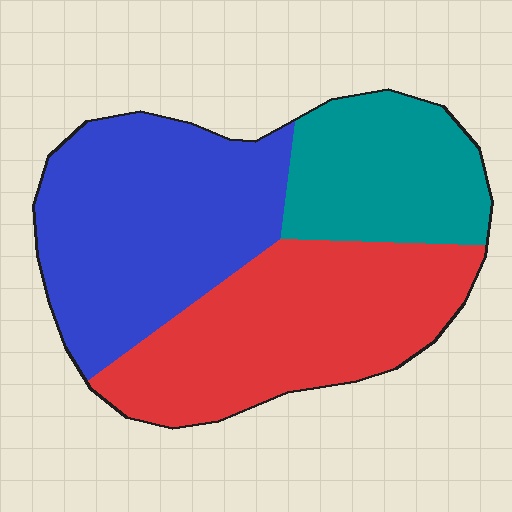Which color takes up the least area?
Teal, at roughly 25%.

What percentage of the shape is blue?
Blue takes up between a quarter and a half of the shape.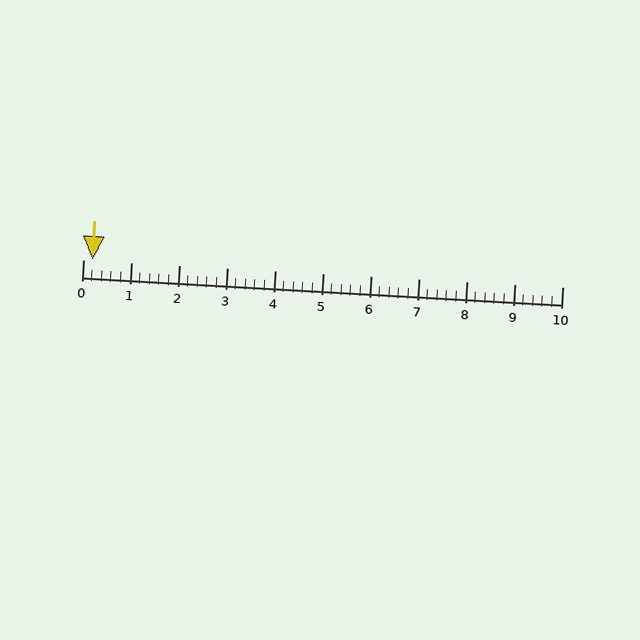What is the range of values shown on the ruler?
The ruler shows values from 0 to 10.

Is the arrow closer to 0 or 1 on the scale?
The arrow is closer to 0.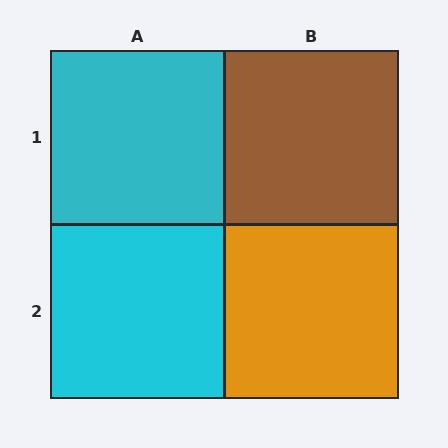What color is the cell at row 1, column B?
Brown.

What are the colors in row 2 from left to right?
Cyan, orange.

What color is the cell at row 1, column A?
Cyan.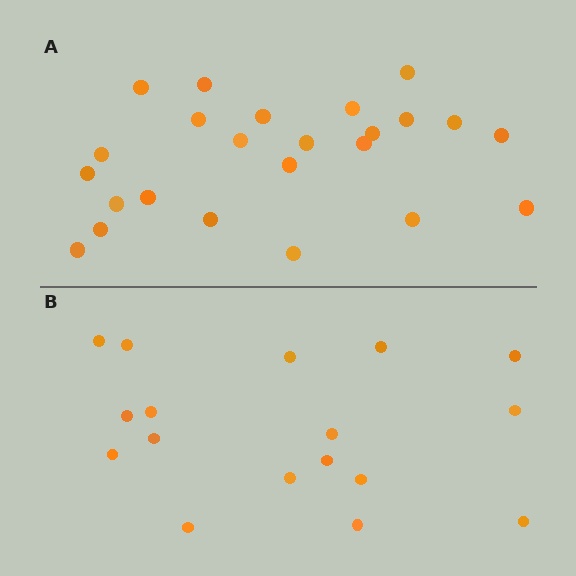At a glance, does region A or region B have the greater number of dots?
Region A (the top region) has more dots.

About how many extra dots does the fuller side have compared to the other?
Region A has roughly 8 or so more dots than region B.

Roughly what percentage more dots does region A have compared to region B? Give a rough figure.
About 40% more.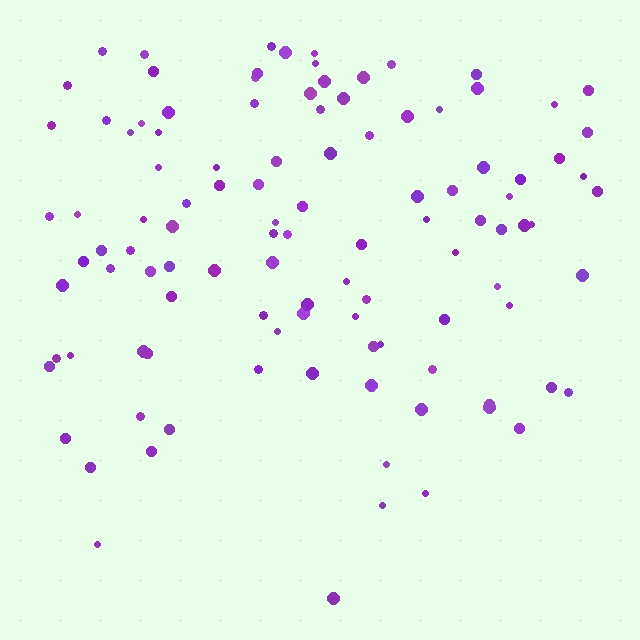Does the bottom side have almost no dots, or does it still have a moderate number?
Still a moderate number, just noticeably fewer than the top.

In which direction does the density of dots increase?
From bottom to top, with the top side densest.